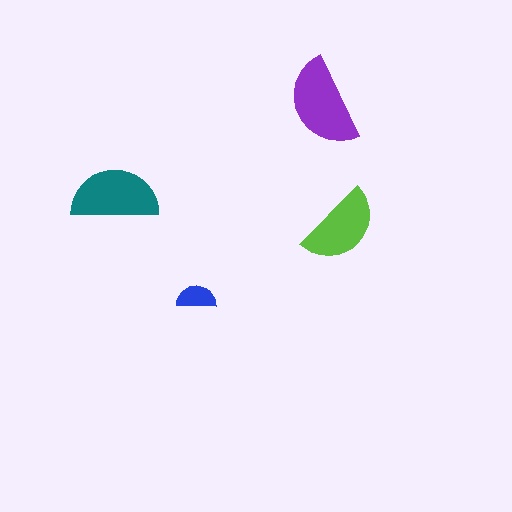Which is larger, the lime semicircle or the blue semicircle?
The lime one.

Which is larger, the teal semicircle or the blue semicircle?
The teal one.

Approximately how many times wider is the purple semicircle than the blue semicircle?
About 2.5 times wider.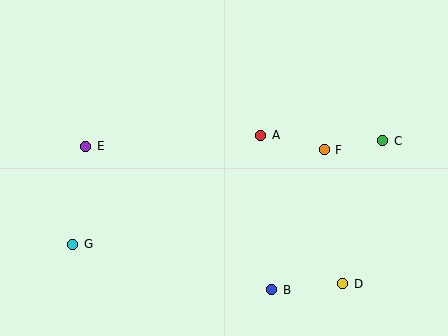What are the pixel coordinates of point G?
Point G is at (73, 244).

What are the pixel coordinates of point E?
Point E is at (86, 146).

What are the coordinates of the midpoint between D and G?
The midpoint between D and G is at (208, 264).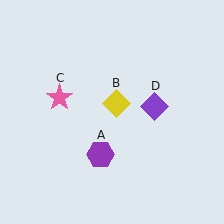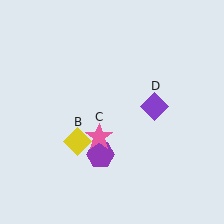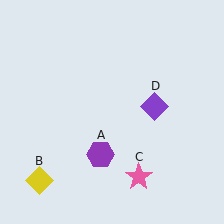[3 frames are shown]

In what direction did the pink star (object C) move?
The pink star (object C) moved down and to the right.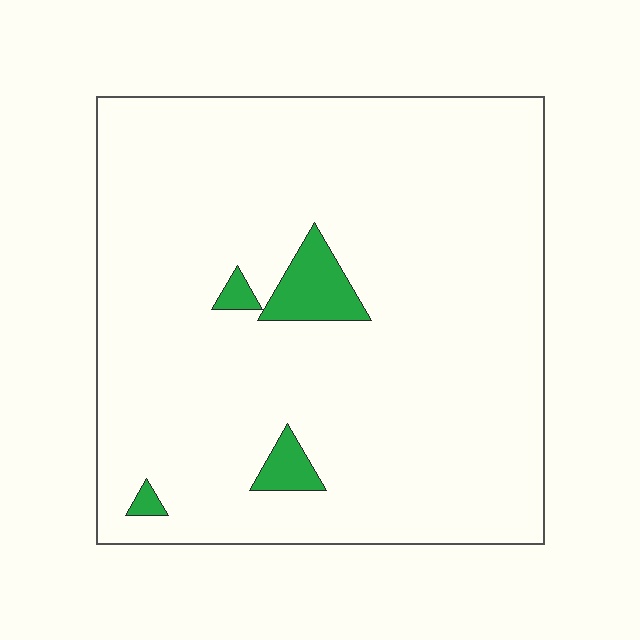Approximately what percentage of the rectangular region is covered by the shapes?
Approximately 5%.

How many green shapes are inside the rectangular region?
4.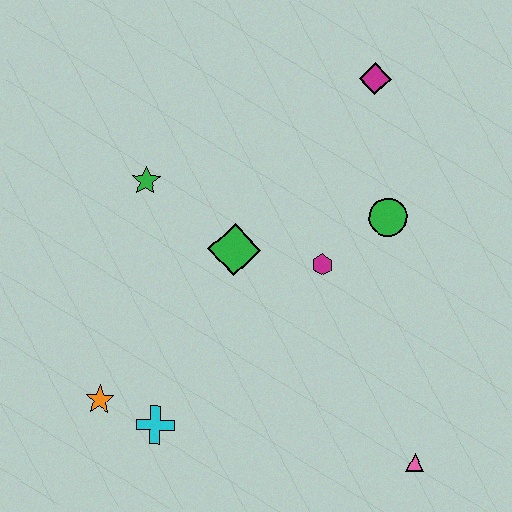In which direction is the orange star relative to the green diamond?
The orange star is below the green diamond.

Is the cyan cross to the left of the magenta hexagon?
Yes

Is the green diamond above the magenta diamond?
No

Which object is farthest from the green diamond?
The pink triangle is farthest from the green diamond.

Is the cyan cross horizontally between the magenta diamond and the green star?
Yes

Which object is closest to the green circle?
The magenta hexagon is closest to the green circle.